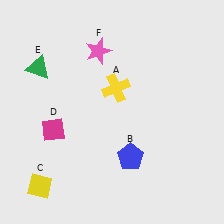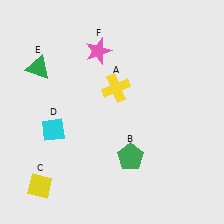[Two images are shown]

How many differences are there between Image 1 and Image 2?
There are 2 differences between the two images.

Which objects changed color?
B changed from blue to green. D changed from magenta to cyan.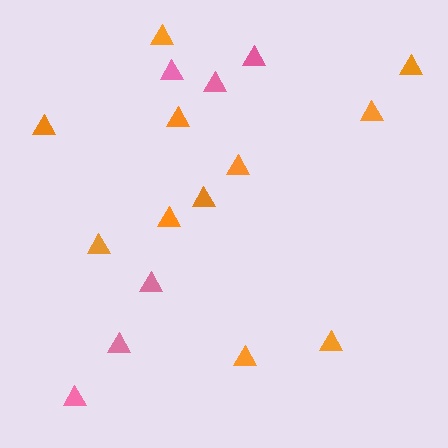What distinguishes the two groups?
There are 2 groups: one group of orange triangles (11) and one group of pink triangles (6).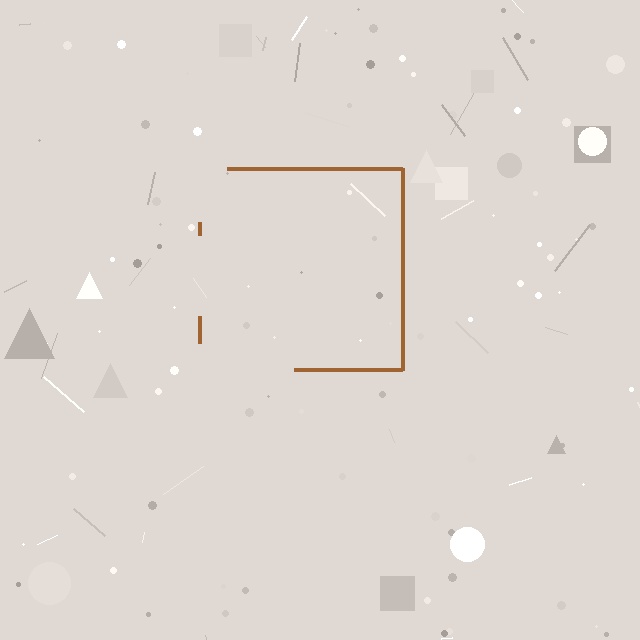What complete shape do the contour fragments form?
The contour fragments form a square.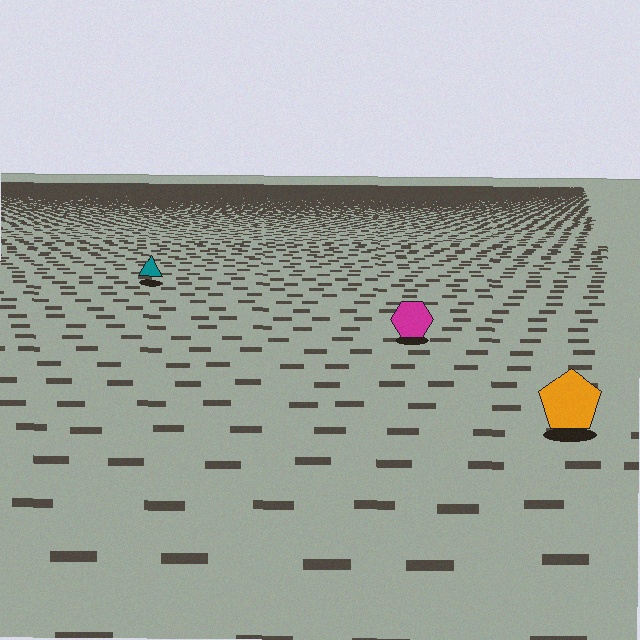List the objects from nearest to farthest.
From nearest to farthest: the orange pentagon, the magenta hexagon, the teal triangle.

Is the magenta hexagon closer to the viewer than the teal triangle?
Yes. The magenta hexagon is closer — you can tell from the texture gradient: the ground texture is coarser near it.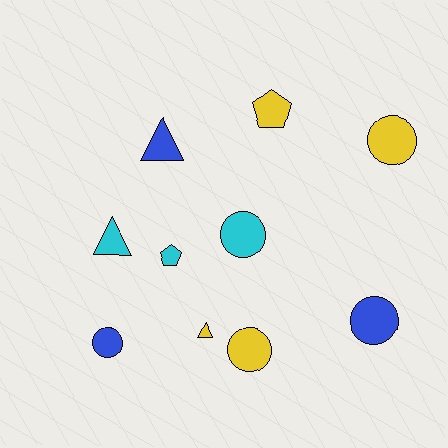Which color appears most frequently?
Yellow, with 4 objects.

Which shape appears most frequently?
Circle, with 5 objects.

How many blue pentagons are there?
There are no blue pentagons.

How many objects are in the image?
There are 10 objects.